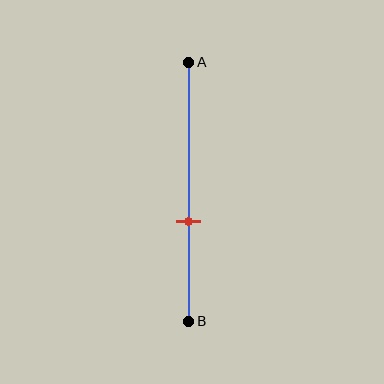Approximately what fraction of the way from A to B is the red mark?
The red mark is approximately 60% of the way from A to B.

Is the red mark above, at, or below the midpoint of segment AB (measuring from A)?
The red mark is below the midpoint of segment AB.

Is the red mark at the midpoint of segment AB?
No, the mark is at about 60% from A, not at the 50% midpoint.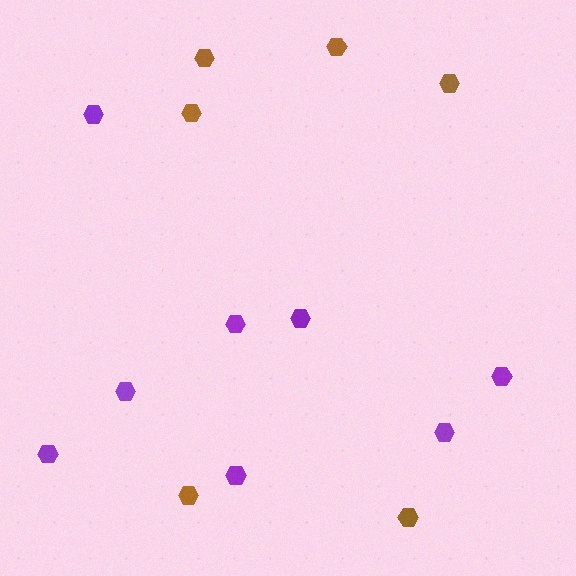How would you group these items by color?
There are 2 groups: one group of brown hexagons (6) and one group of purple hexagons (8).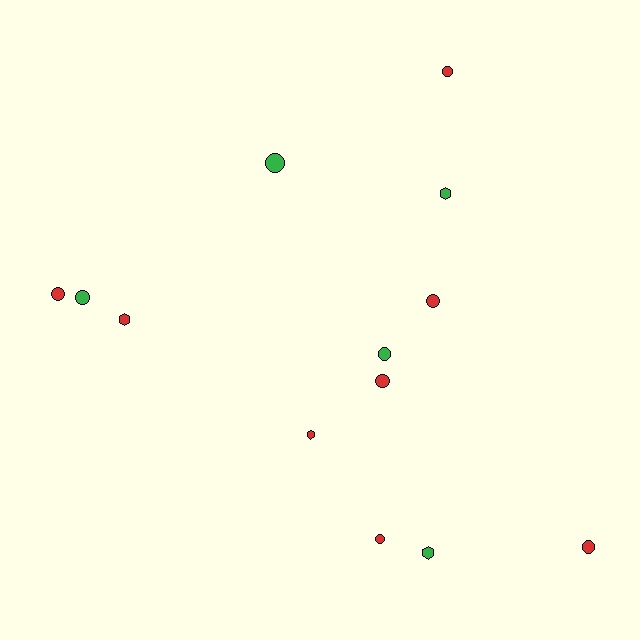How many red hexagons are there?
There are 2 red hexagons.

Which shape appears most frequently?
Circle, with 9 objects.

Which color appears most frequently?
Red, with 8 objects.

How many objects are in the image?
There are 13 objects.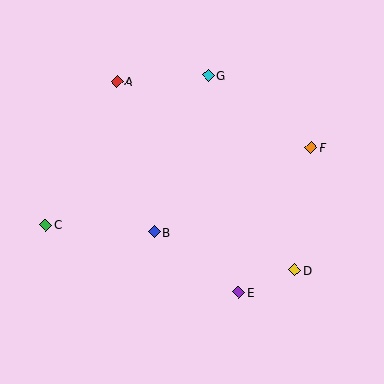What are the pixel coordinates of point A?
Point A is at (117, 81).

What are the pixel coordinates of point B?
Point B is at (154, 232).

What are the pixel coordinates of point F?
Point F is at (311, 147).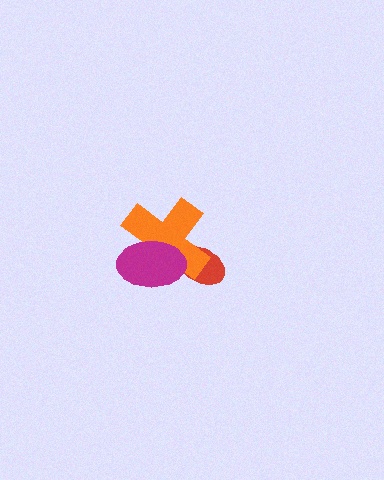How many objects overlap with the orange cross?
2 objects overlap with the orange cross.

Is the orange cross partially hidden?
Yes, it is partially covered by another shape.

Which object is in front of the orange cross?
The magenta ellipse is in front of the orange cross.